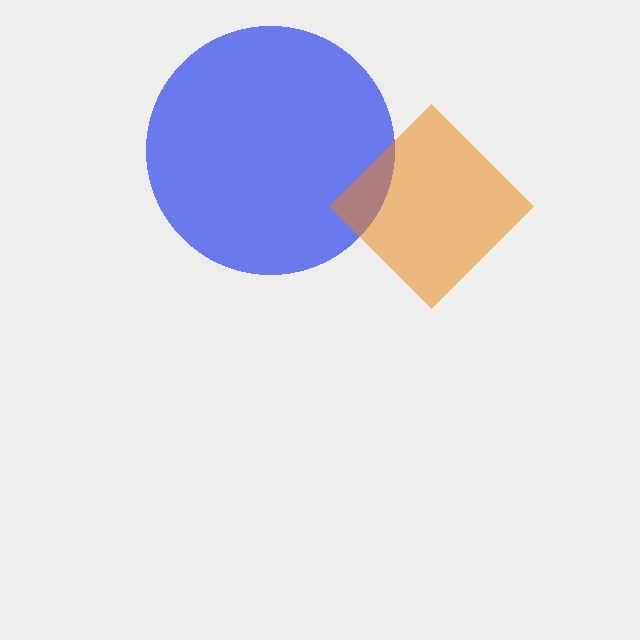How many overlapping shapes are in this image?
There are 2 overlapping shapes in the image.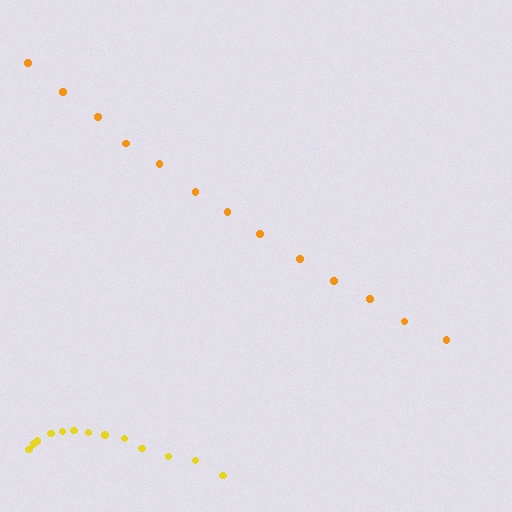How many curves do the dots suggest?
There are 2 distinct paths.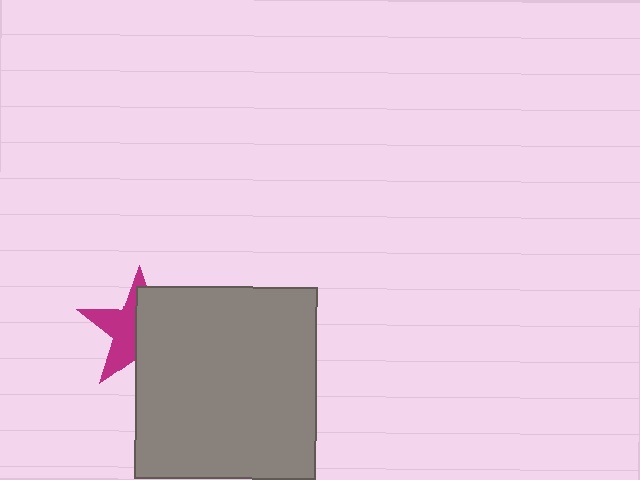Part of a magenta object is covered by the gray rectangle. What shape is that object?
It is a star.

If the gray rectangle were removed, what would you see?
You would see the complete magenta star.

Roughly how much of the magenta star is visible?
About half of it is visible (roughly 46%).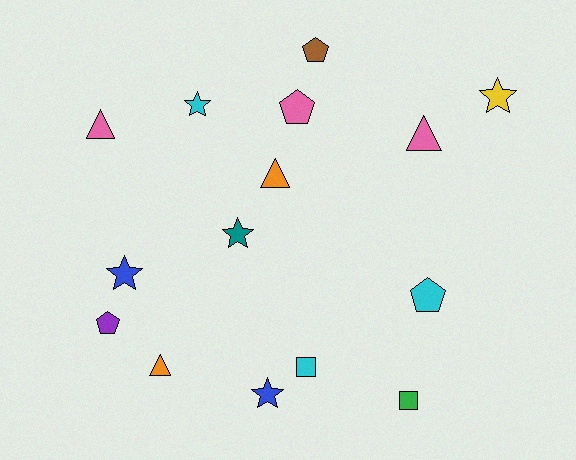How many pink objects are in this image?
There are 3 pink objects.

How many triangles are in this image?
There are 4 triangles.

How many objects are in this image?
There are 15 objects.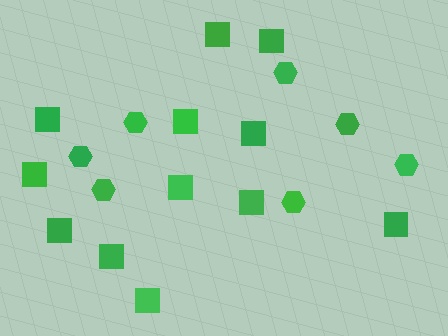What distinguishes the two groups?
There are 2 groups: one group of hexagons (7) and one group of squares (12).